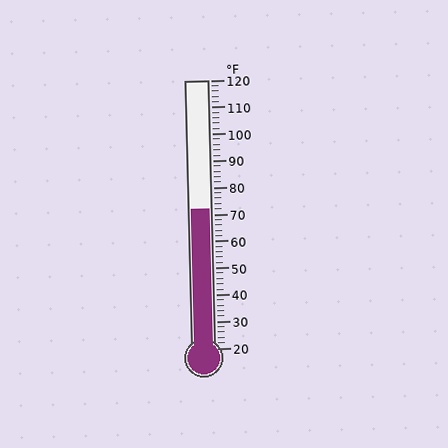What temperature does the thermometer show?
The thermometer shows approximately 72°F.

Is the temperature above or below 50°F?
The temperature is above 50°F.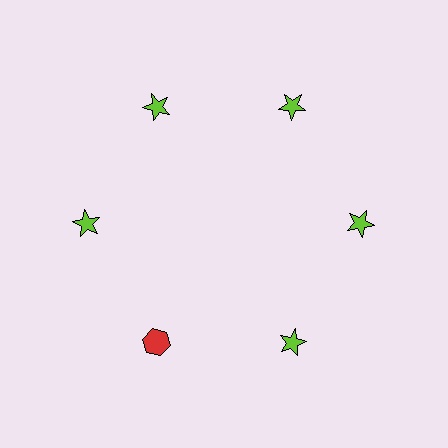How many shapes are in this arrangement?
There are 6 shapes arranged in a ring pattern.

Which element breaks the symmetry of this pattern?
The red hexagon at roughly the 7 o'clock position breaks the symmetry. All other shapes are lime stars.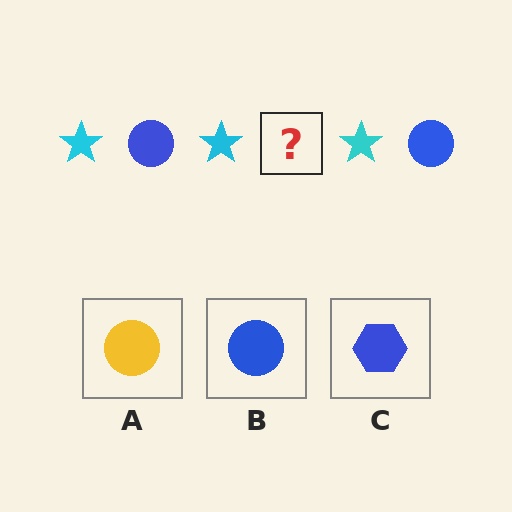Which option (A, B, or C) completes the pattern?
B.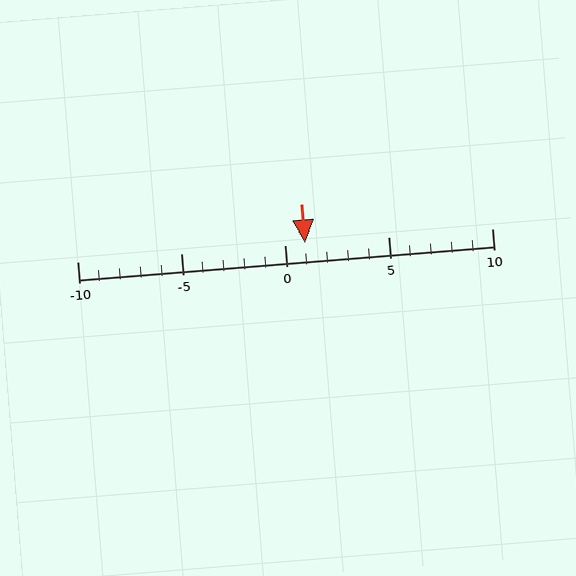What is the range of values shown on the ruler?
The ruler shows values from -10 to 10.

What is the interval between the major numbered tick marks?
The major tick marks are spaced 5 units apart.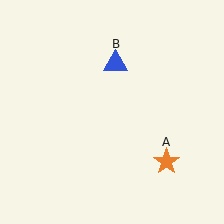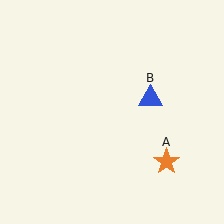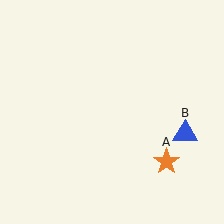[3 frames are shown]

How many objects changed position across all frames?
1 object changed position: blue triangle (object B).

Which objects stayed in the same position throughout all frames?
Orange star (object A) remained stationary.